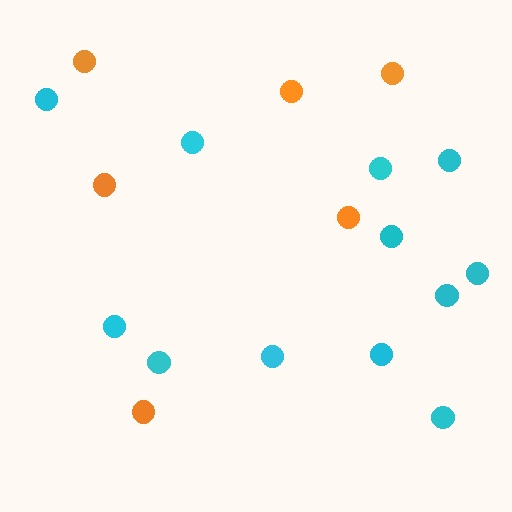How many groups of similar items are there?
There are 2 groups: one group of orange circles (6) and one group of cyan circles (12).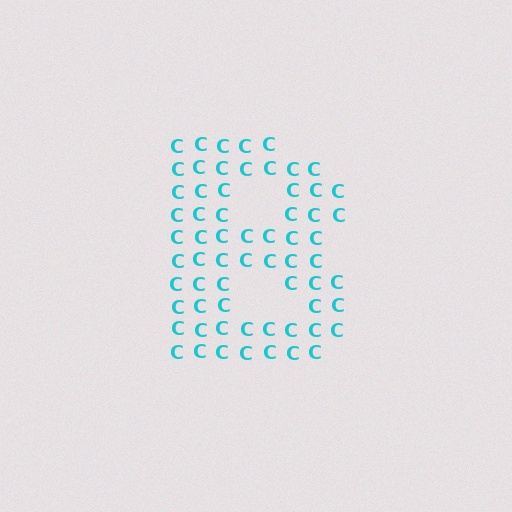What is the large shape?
The large shape is the letter B.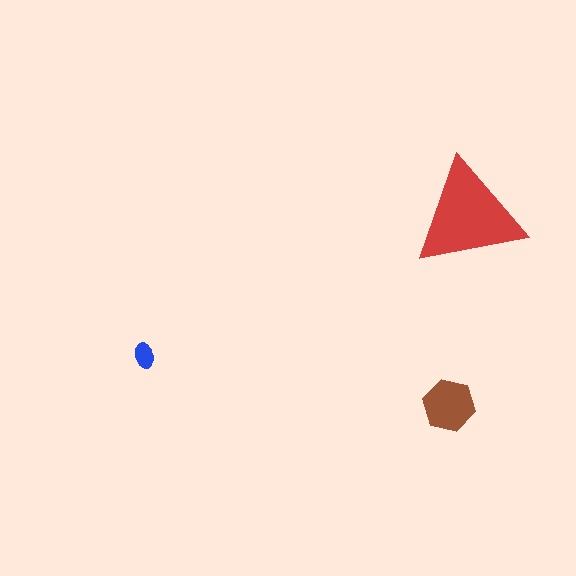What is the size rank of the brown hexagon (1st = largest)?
2nd.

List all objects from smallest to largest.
The blue ellipse, the brown hexagon, the red triangle.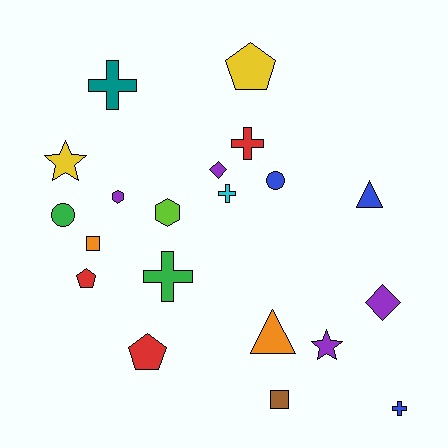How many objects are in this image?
There are 20 objects.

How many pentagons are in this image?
There are 3 pentagons.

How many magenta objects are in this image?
There are no magenta objects.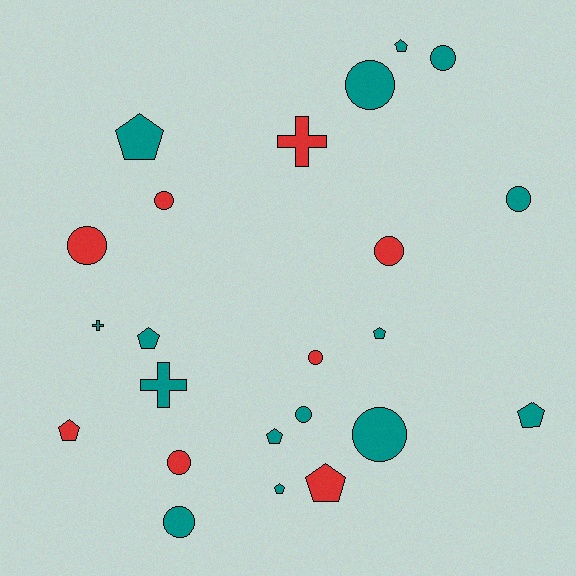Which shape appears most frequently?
Circle, with 11 objects.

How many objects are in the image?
There are 23 objects.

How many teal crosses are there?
There are 2 teal crosses.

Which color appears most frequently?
Teal, with 15 objects.